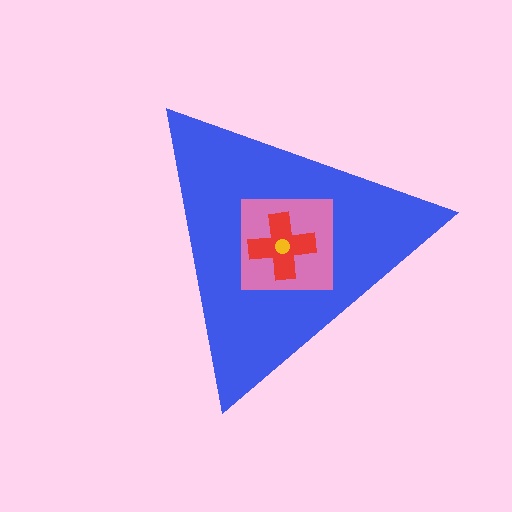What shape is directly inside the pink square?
The red cross.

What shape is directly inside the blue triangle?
The pink square.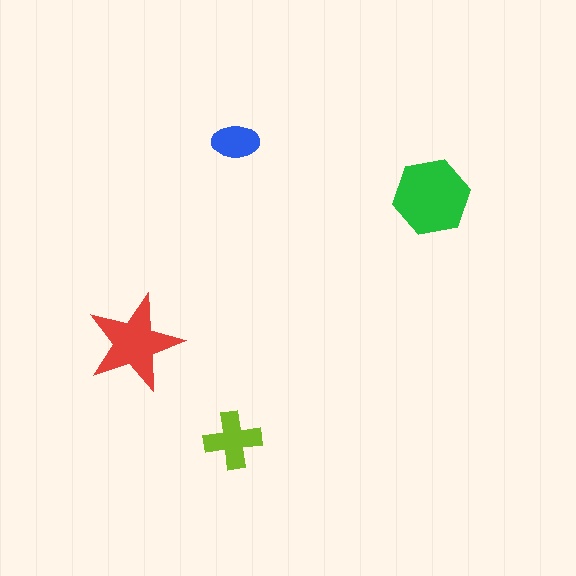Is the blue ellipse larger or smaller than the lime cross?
Smaller.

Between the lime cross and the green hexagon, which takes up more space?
The green hexagon.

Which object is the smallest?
The blue ellipse.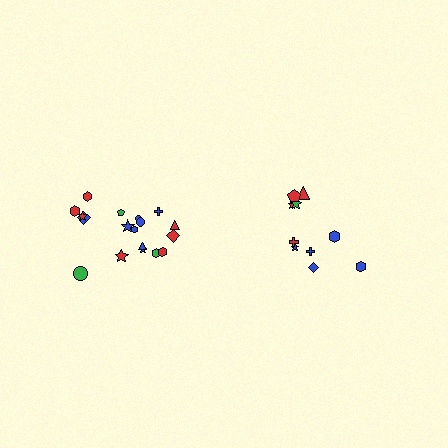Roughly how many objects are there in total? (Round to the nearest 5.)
Roughly 30 objects in total.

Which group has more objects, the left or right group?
The left group.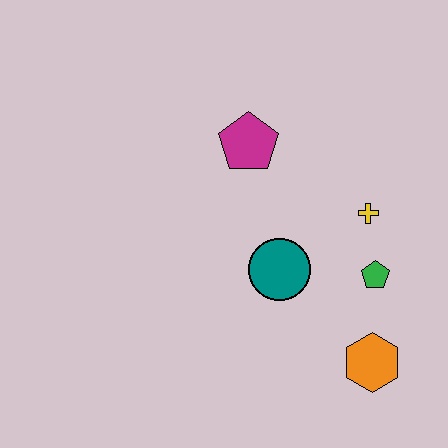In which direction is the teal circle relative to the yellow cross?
The teal circle is to the left of the yellow cross.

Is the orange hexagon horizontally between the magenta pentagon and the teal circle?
No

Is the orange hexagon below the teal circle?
Yes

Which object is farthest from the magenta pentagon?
The orange hexagon is farthest from the magenta pentagon.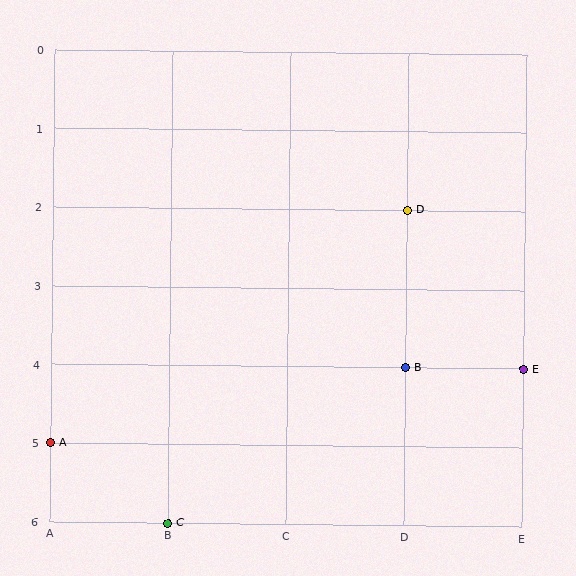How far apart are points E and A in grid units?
Points E and A are 4 columns and 1 row apart (about 4.1 grid units diagonally).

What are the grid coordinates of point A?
Point A is at grid coordinates (A, 5).